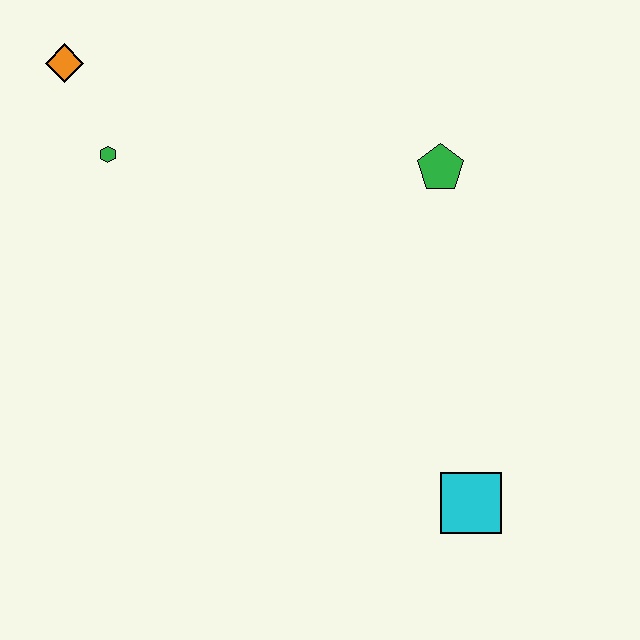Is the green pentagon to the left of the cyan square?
Yes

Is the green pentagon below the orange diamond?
Yes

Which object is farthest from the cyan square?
The orange diamond is farthest from the cyan square.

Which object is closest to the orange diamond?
The green hexagon is closest to the orange diamond.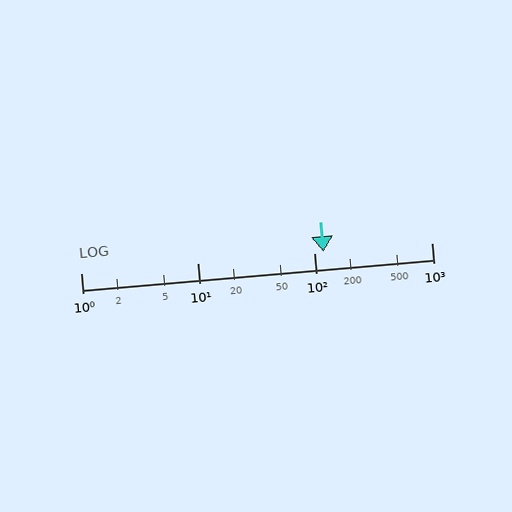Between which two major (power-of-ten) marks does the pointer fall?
The pointer is between 100 and 1000.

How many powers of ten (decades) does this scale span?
The scale spans 3 decades, from 1 to 1000.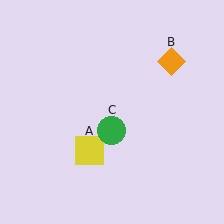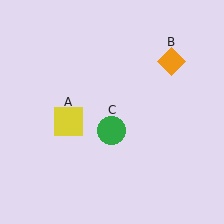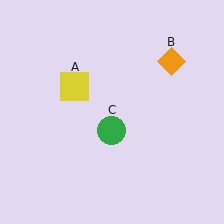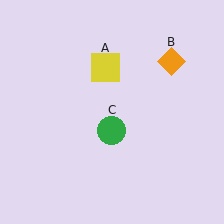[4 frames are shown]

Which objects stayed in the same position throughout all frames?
Orange diamond (object B) and green circle (object C) remained stationary.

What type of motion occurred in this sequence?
The yellow square (object A) rotated clockwise around the center of the scene.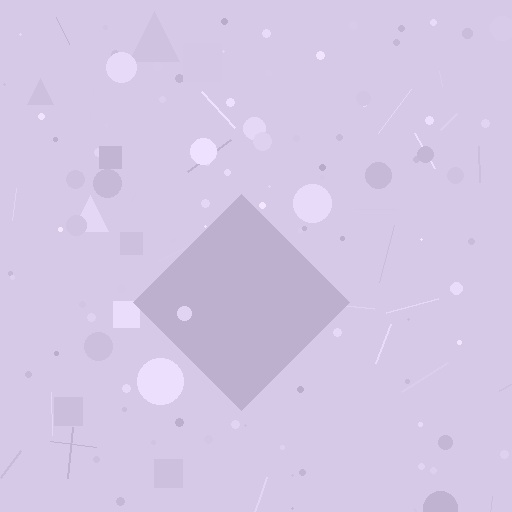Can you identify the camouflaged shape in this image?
The camouflaged shape is a diamond.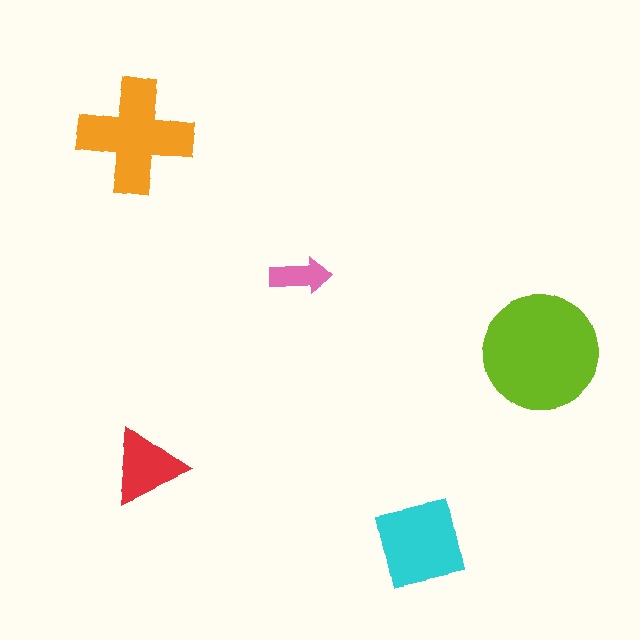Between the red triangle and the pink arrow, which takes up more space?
The red triangle.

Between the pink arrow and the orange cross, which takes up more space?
The orange cross.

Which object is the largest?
The lime circle.